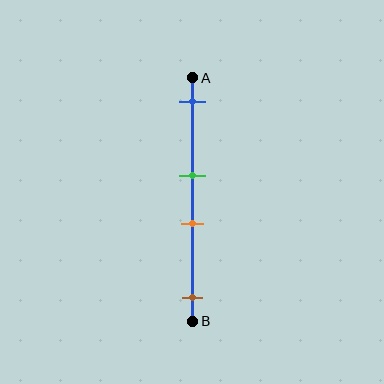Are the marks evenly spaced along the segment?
No, the marks are not evenly spaced.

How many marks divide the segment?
There are 4 marks dividing the segment.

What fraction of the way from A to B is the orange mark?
The orange mark is approximately 60% (0.6) of the way from A to B.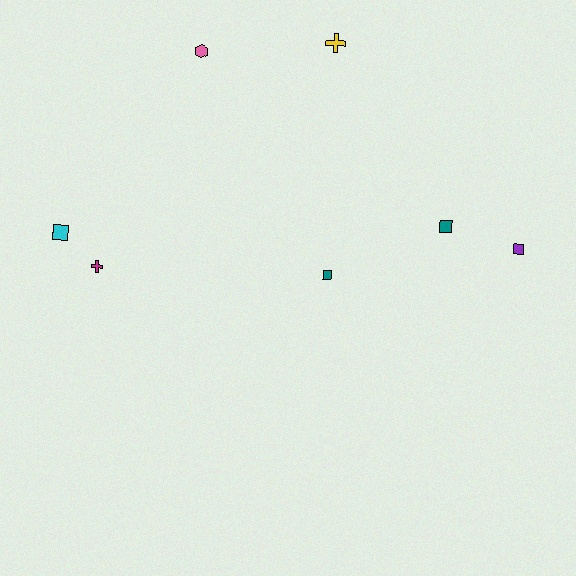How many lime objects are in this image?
There are no lime objects.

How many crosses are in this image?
There are 2 crosses.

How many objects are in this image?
There are 7 objects.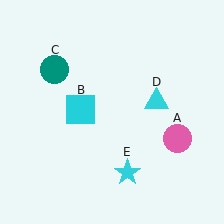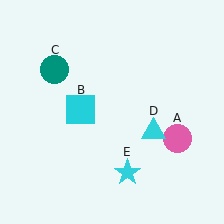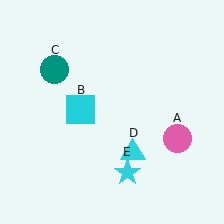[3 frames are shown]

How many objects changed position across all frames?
1 object changed position: cyan triangle (object D).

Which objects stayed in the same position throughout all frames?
Pink circle (object A) and cyan square (object B) and teal circle (object C) and cyan star (object E) remained stationary.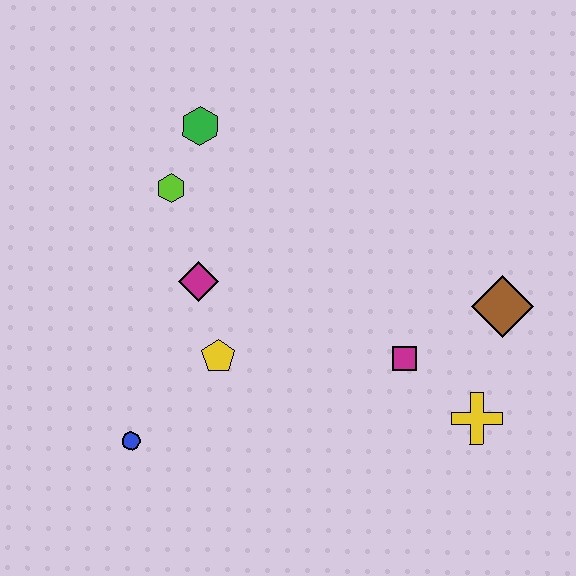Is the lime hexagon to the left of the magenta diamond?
Yes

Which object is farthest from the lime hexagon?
The yellow cross is farthest from the lime hexagon.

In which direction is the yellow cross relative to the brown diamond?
The yellow cross is below the brown diamond.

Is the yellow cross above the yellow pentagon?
No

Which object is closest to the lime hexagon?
The green hexagon is closest to the lime hexagon.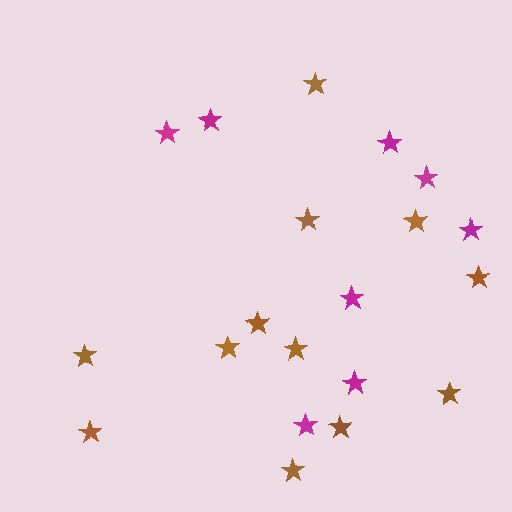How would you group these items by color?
There are 2 groups: one group of magenta stars (8) and one group of brown stars (12).